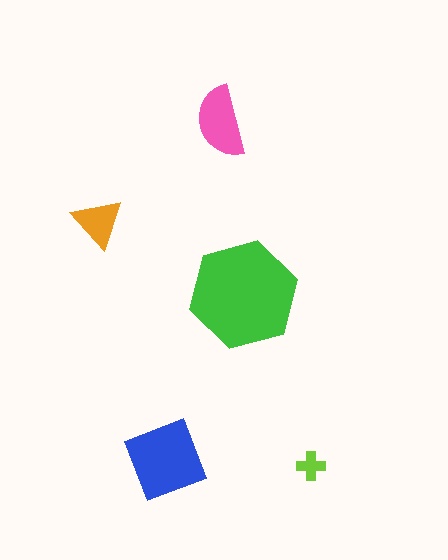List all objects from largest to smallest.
The green hexagon, the blue square, the pink semicircle, the orange triangle, the lime cross.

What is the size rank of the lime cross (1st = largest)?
5th.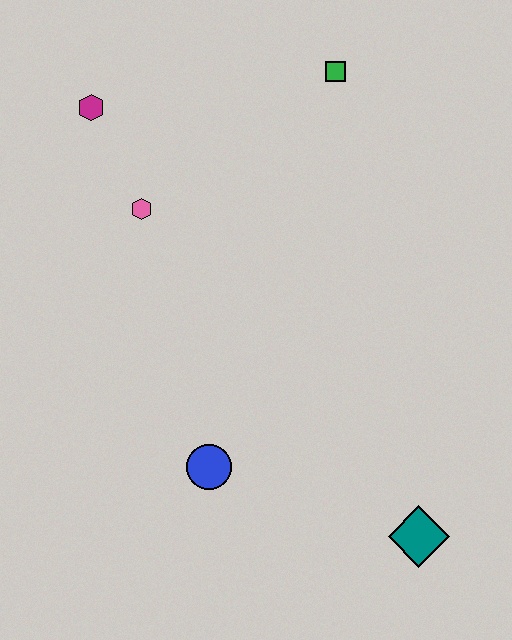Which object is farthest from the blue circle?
The green square is farthest from the blue circle.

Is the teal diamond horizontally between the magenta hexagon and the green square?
No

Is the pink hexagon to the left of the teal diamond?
Yes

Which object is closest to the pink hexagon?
The magenta hexagon is closest to the pink hexagon.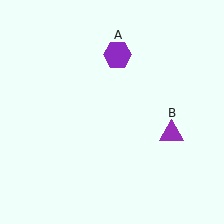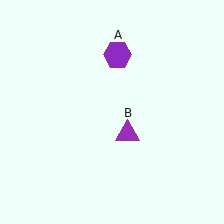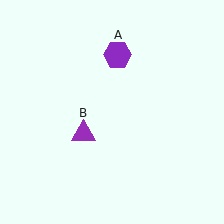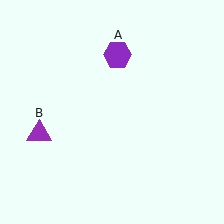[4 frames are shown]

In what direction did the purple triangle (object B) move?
The purple triangle (object B) moved left.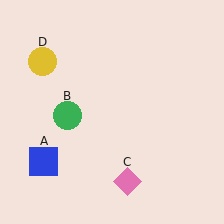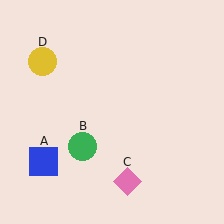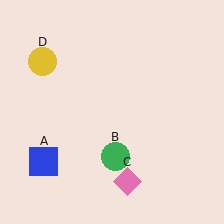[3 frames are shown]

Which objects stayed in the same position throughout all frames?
Blue square (object A) and pink diamond (object C) and yellow circle (object D) remained stationary.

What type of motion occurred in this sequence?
The green circle (object B) rotated counterclockwise around the center of the scene.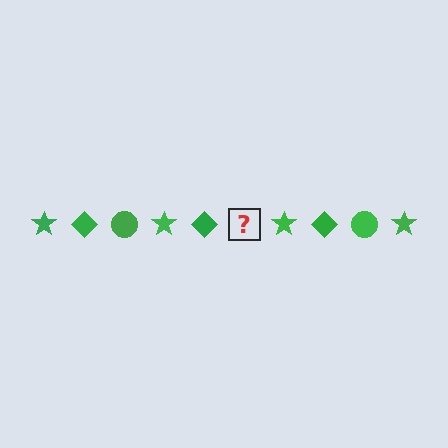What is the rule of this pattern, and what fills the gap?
The rule is that the pattern cycles through star, diamond, circle shapes in green. The gap should be filled with a green circle.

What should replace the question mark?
The question mark should be replaced with a green circle.